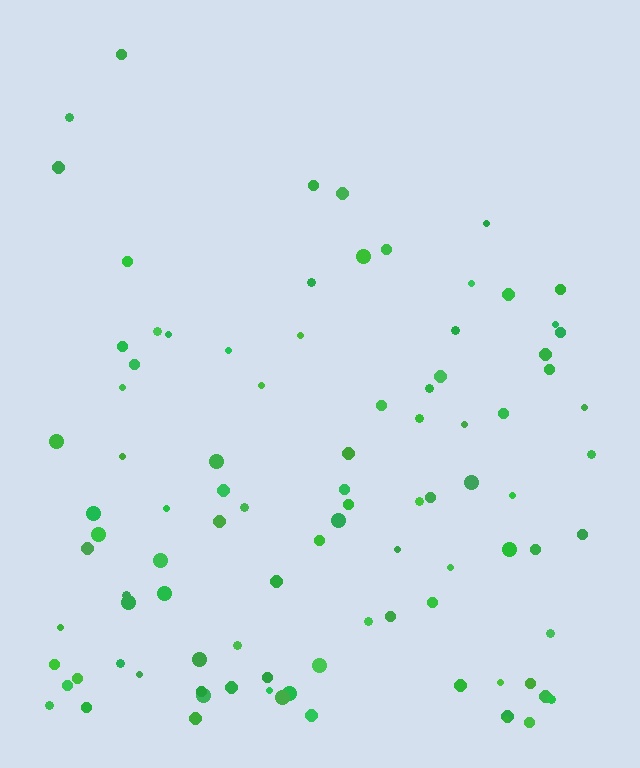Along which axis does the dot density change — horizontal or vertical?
Vertical.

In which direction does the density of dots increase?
From top to bottom, with the bottom side densest.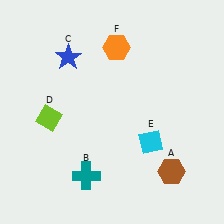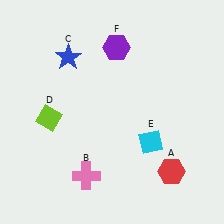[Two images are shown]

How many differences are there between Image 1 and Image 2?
There are 3 differences between the two images.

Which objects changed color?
A changed from brown to red. B changed from teal to pink. F changed from orange to purple.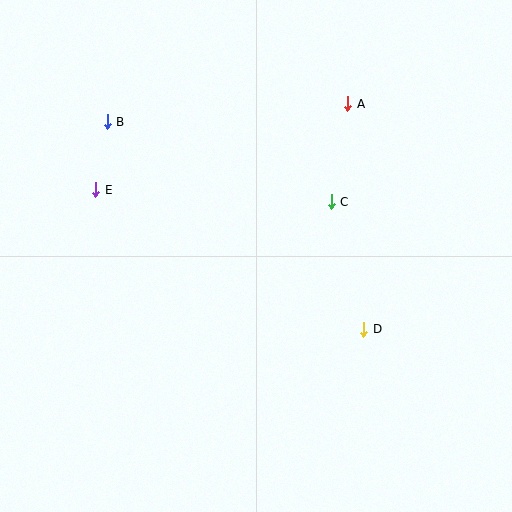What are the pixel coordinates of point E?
Point E is at (96, 190).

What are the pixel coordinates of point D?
Point D is at (364, 329).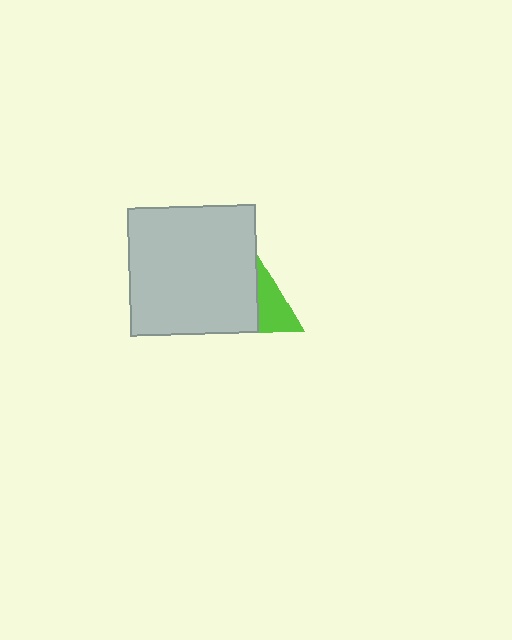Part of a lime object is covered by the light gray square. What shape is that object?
It is a triangle.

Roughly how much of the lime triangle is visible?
About half of it is visible (roughly 50%).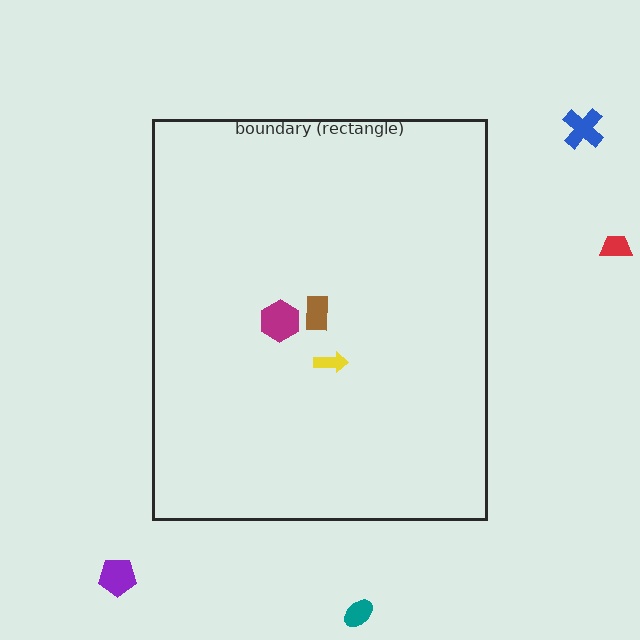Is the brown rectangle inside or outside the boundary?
Inside.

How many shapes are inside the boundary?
3 inside, 4 outside.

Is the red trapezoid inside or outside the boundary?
Outside.